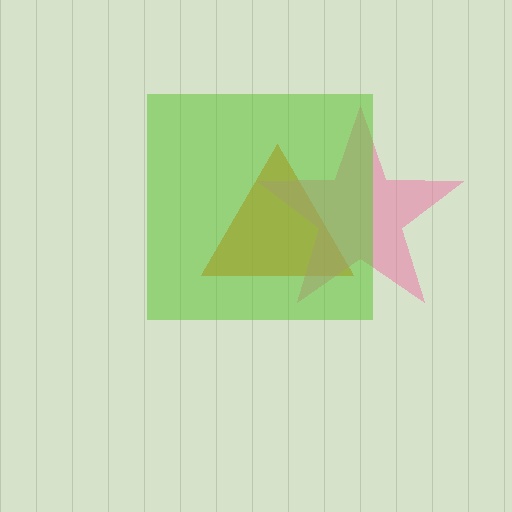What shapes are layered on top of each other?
The layered shapes are: an orange triangle, a pink star, a lime square.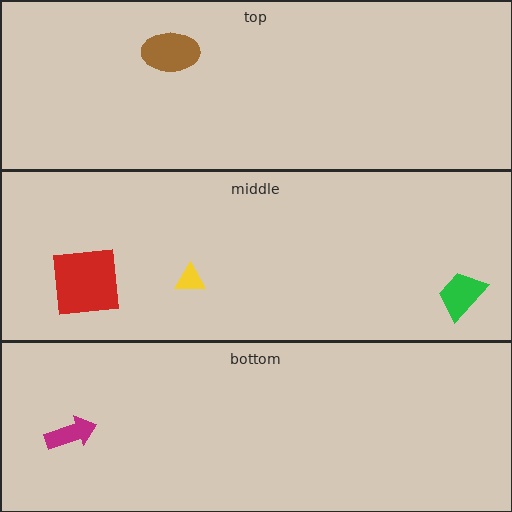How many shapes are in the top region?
1.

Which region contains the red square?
The middle region.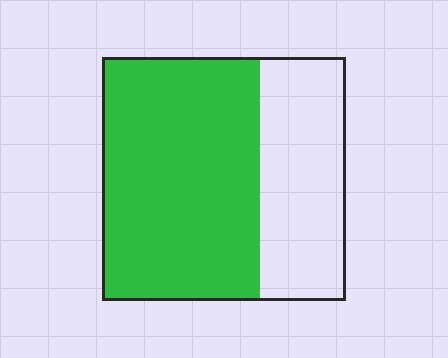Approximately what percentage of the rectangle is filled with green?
Approximately 65%.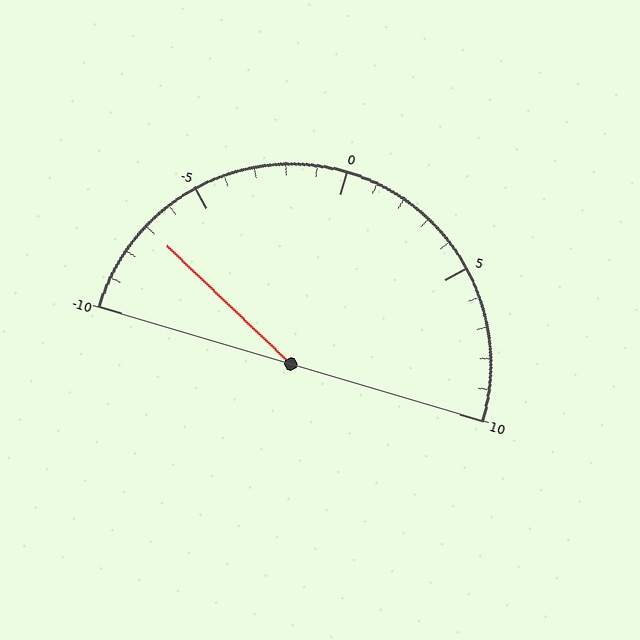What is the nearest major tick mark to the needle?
The nearest major tick mark is -5.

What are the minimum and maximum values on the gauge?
The gauge ranges from -10 to 10.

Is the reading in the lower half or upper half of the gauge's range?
The reading is in the lower half of the range (-10 to 10).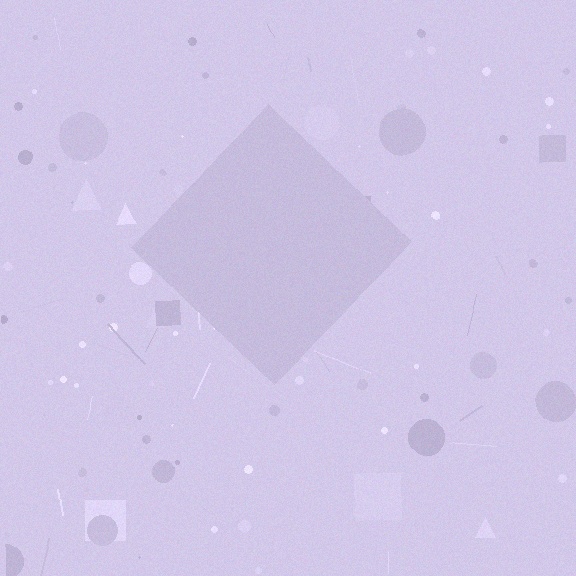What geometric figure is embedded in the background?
A diamond is embedded in the background.